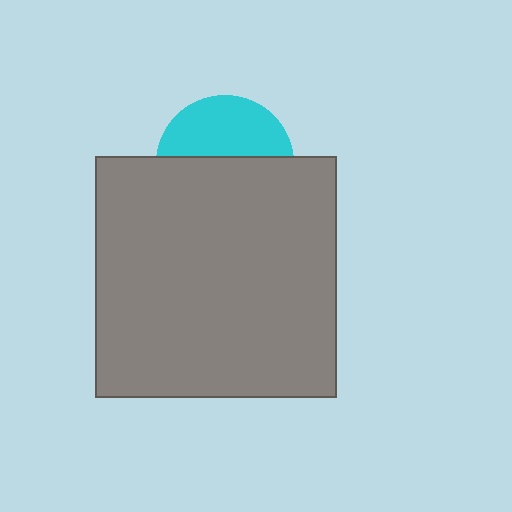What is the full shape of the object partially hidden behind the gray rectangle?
The partially hidden object is a cyan circle.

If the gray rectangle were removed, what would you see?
You would see the complete cyan circle.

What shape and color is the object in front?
The object in front is a gray rectangle.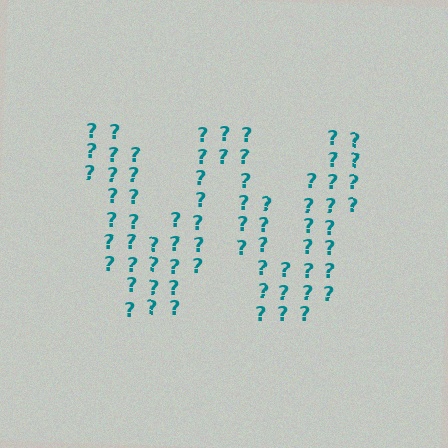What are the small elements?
The small elements are question marks.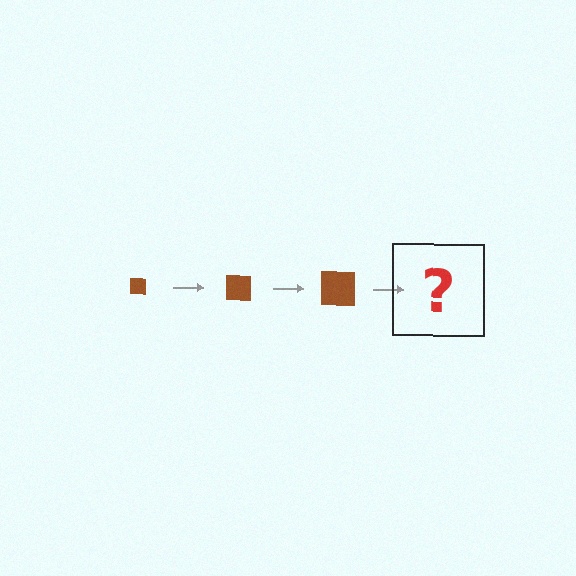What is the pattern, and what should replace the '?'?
The pattern is that the square gets progressively larger each step. The '?' should be a brown square, larger than the previous one.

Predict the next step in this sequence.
The next step is a brown square, larger than the previous one.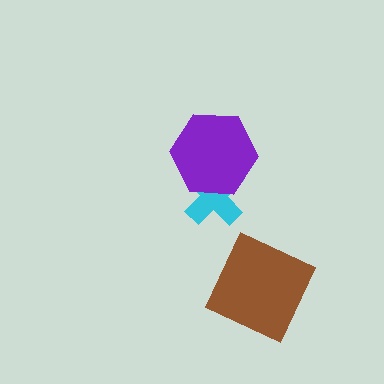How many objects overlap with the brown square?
0 objects overlap with the brown square.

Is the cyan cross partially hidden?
Yes, it is partially covered by another shape.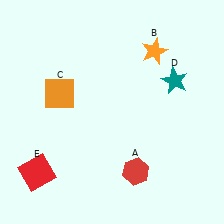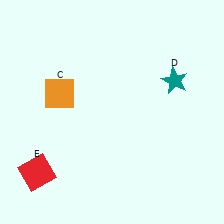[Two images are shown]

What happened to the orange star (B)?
The orange star (B) was removed in Image 2. It was in the top-right area of Image 1.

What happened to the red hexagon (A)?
The red hexagon (A) was removed in Image 2. It was in the bottom-right area of Image 1.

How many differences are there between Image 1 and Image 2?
There are 2 differences between the two images.